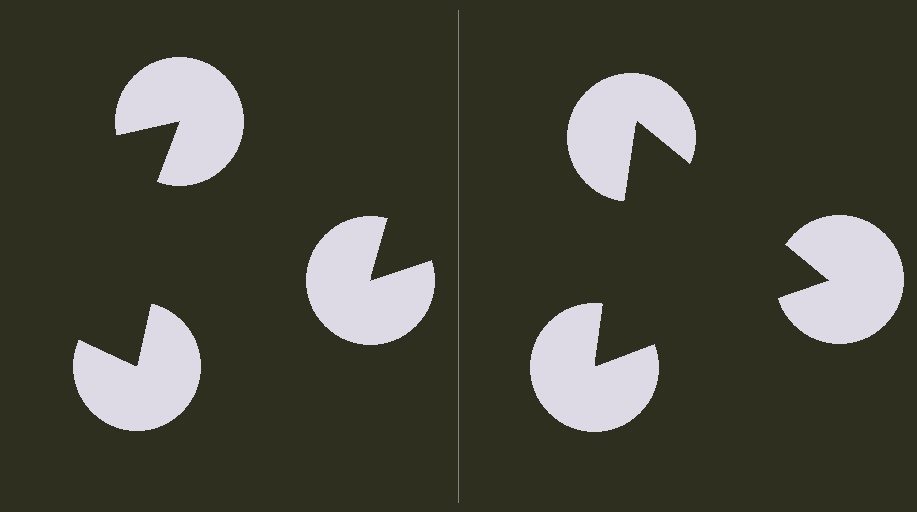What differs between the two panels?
The pac-man discs are positioned identically on both sides; only the wedge orientations differ. On the right they align to a triangle; on the left they are misaligned.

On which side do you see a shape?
An illusory triangle appears on the right side. On the left side the wedge cuts are rotated, so no coherent shape forms.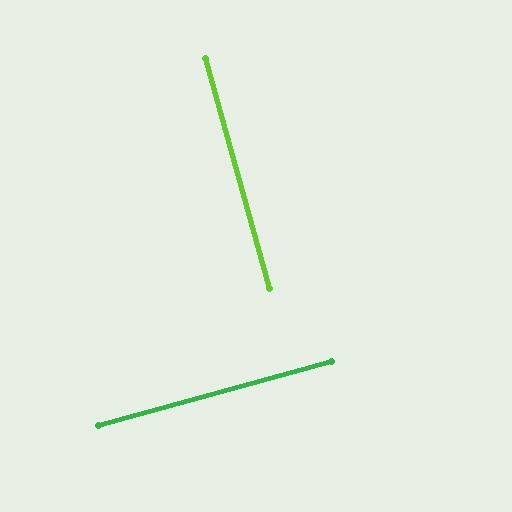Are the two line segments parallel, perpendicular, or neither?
Perpendicular — they meet at approximately 90°.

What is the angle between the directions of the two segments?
Approximately 90 degrees.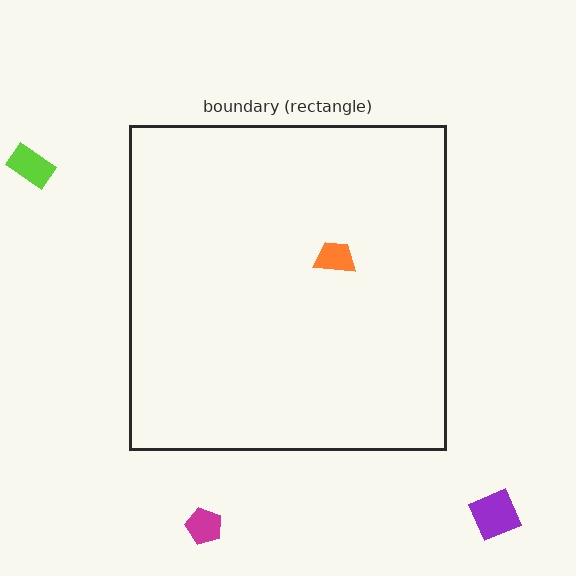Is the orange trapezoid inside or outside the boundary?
Inside.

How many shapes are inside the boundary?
1 inside, 3 outside.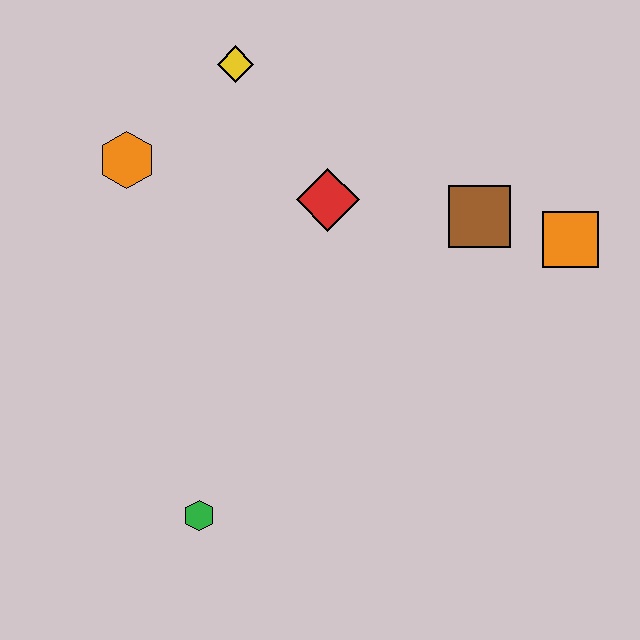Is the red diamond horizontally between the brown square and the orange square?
No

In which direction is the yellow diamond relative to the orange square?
The yellow diamond is to the left of the orange square.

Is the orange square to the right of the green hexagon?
Yes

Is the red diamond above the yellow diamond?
No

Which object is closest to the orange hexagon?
The yellow diamond is closest to the orange hexagon.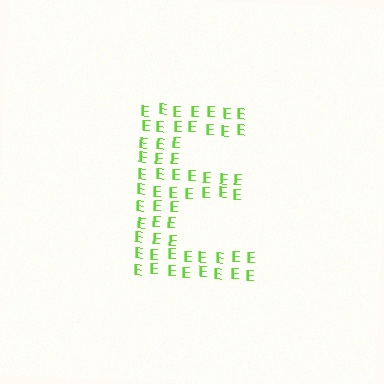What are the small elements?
The small elements are letter E's.